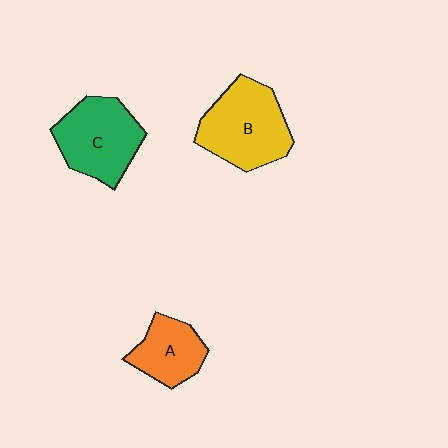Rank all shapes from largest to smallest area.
From largest to smallest: B (yellow), C (green), A (orange).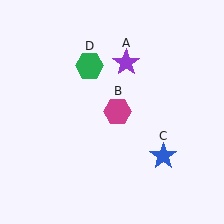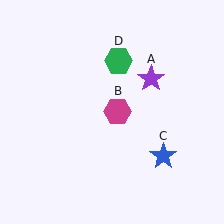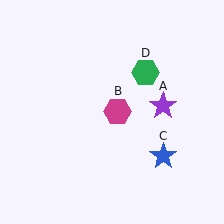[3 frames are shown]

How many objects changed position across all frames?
2 objects changed position: purple star (object A), green hexagon (object D).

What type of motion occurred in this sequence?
The purple star (object A), green hexagon (object D) rotated clockwise around the center of the scene.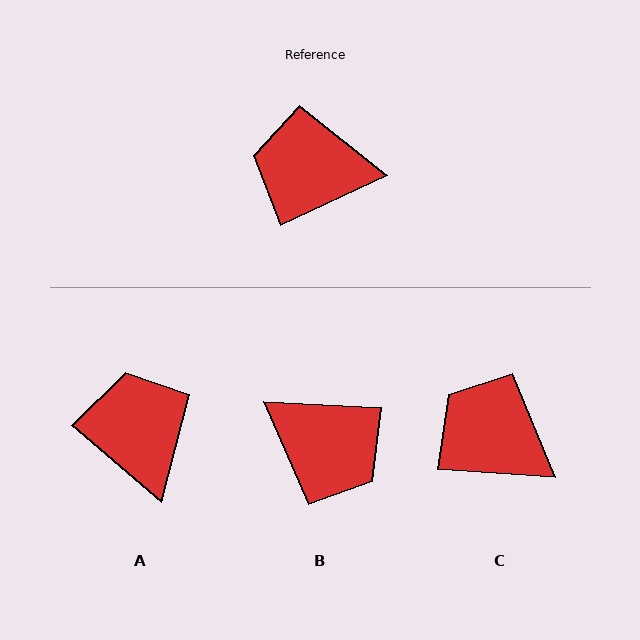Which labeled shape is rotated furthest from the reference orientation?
B, about 152 degrees away.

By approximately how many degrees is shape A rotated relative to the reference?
Approximately 66 degrees clockwise.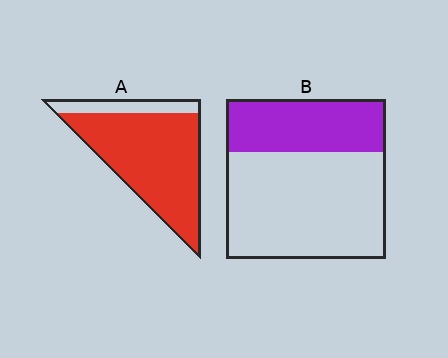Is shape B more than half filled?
No.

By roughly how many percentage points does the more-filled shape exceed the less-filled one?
By roughly 50 percentage points (A over B).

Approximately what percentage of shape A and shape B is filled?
A is approximately 85% and B is approximately 35%.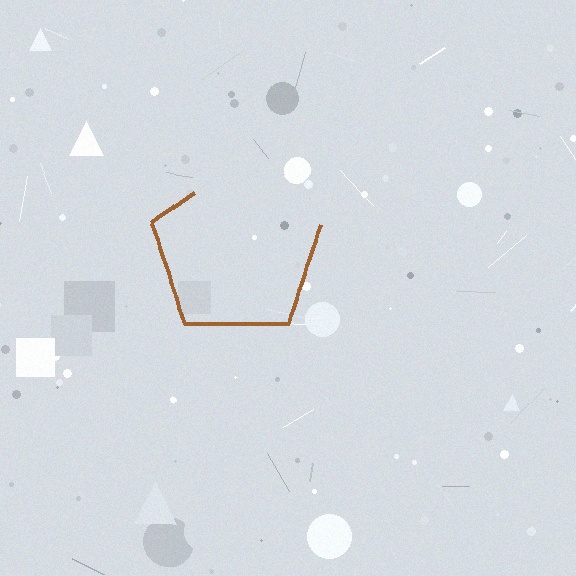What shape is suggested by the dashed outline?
The dashed outline suggests a pentagon.